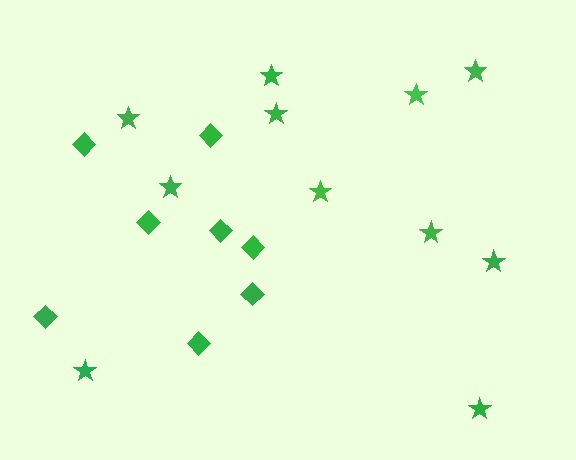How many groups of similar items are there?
There are 2 groups: one group of diamonds (8) and one group of stars (11).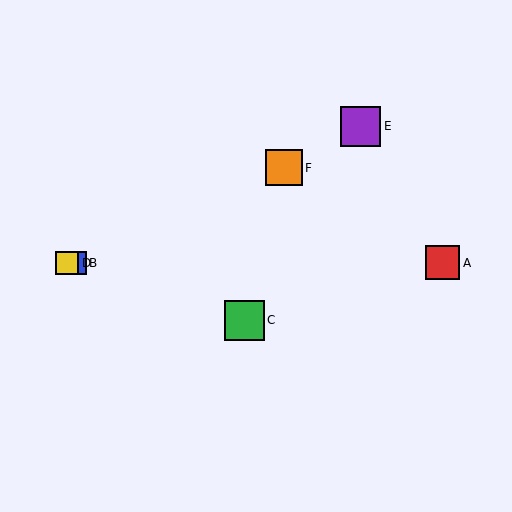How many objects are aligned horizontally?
3 objects (A, B, D) are aligned horizontally.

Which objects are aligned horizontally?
Objects A, B, D are aligned horizontally.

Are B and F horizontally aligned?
No, B is at y≈263 and F is at y≈168.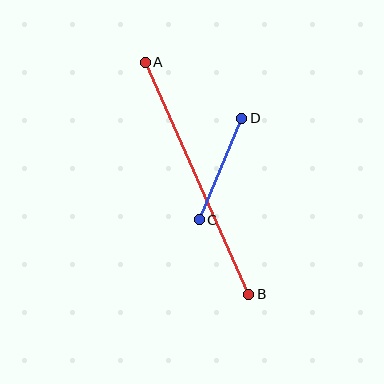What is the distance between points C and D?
The distance is approximately 110 pixels.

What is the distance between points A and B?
The distance is approximately 254 pixels.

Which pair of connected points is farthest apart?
Points A and B are farthest apart.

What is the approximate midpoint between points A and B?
The midpoint is at approximately (197, 178) pixels.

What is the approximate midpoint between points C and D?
The midpoint is at approximately (220, 169) pixels.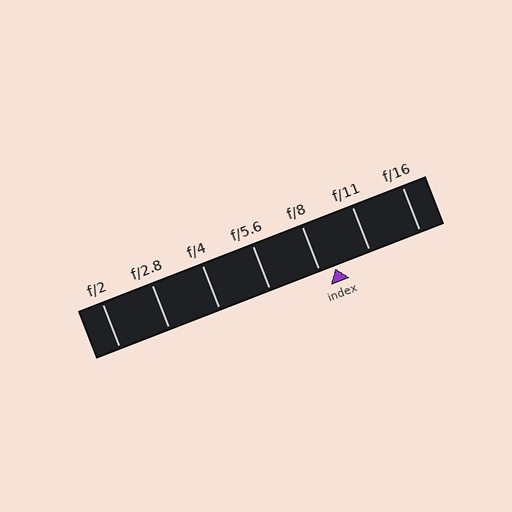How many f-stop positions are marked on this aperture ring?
There are 7 f-stop positions marked.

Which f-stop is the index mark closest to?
The index mark is closest to f/8.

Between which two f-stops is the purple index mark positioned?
The index mark is between f/8 and f/11.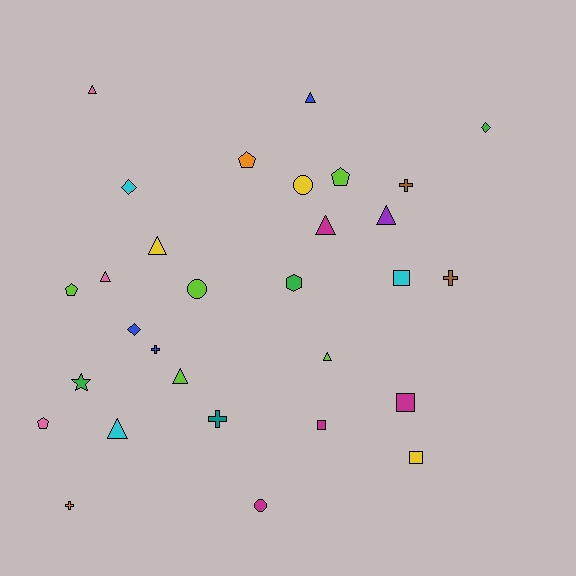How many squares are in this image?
There are 4 squares.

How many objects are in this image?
There are 30 objects.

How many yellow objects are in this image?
There are 3 yellow objects.